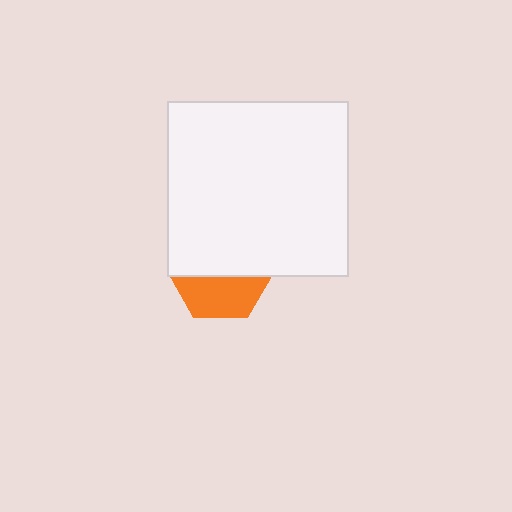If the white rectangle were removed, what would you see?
You would see the complete orange hexagon.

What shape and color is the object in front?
The object in front is a white rectangle.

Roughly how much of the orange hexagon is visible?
A small part of it is visible (roughly 41%).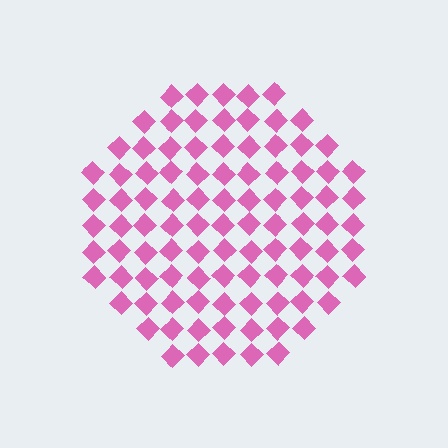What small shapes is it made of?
It is made of small diamonds.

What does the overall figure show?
The overall figure shows a circle.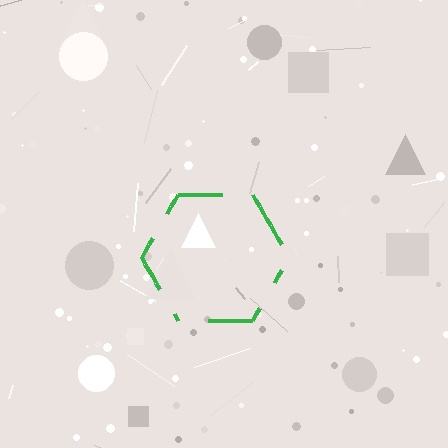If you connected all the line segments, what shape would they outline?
They would outline a hexagon.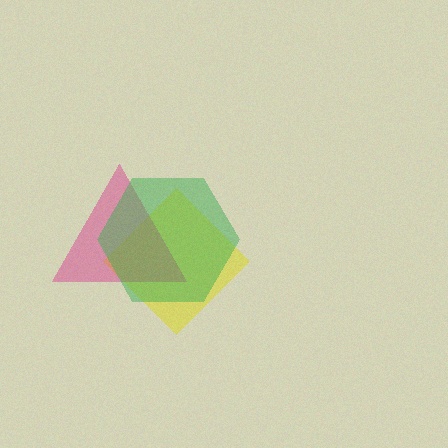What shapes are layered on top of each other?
The layered shapes are: a yellow diamond, a magenta triangle, a green hexagon.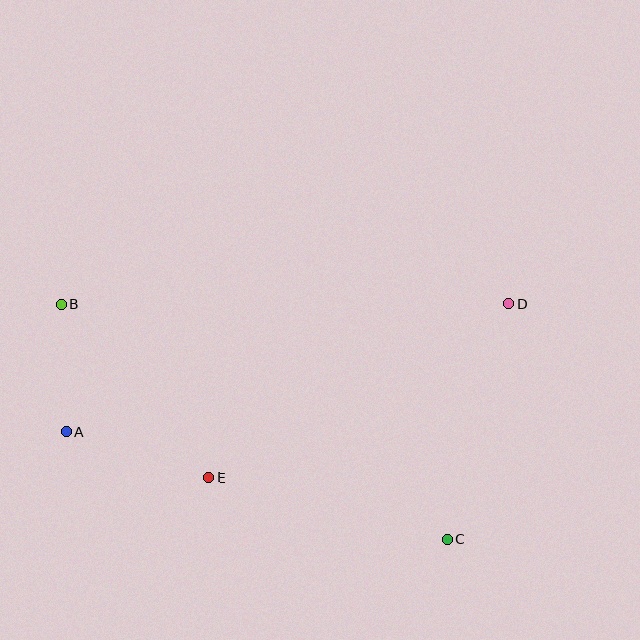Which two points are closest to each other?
Points A and B are closest to each other.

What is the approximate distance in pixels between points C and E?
The distance between C and E is approximately 247 pixels.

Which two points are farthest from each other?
Points A and D are farthest from each other.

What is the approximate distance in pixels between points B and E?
The distance between B and E is approximately 227 pixels.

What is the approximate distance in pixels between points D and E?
The distance between D and E is approximately 347 pixels.